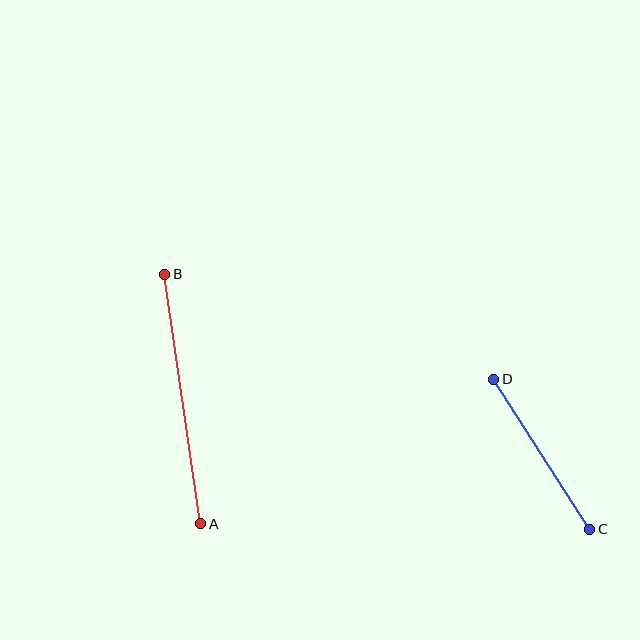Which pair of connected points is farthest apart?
Points A and B are farthest apart.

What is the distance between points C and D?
The distance is approximately 178 pixels.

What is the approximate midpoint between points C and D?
The midpoint is at approximately (542, 454) pixels.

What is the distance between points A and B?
The distance is approximately 252 pixels.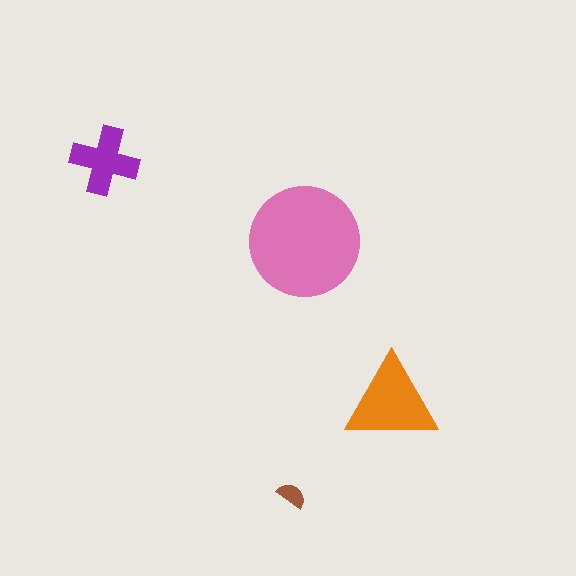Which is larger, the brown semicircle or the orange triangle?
The orange triangle.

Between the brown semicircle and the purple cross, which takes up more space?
The purple cross.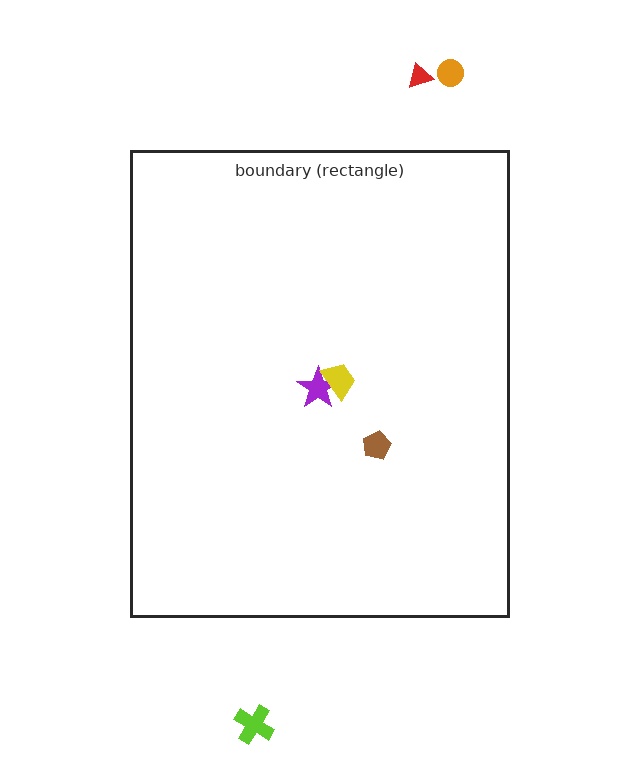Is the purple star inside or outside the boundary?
Inside.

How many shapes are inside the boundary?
3 inside, 3 outside.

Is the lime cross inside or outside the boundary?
Outside.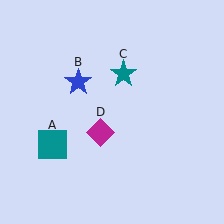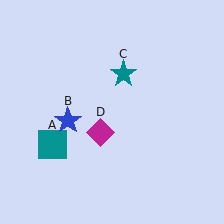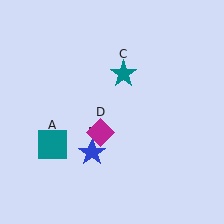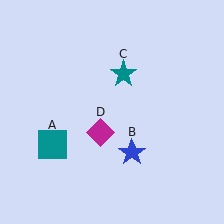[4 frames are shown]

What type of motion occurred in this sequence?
The blue star (object B) rotated counterclockwise around the center of the scene.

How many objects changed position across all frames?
1 object changed position: blue star (object B).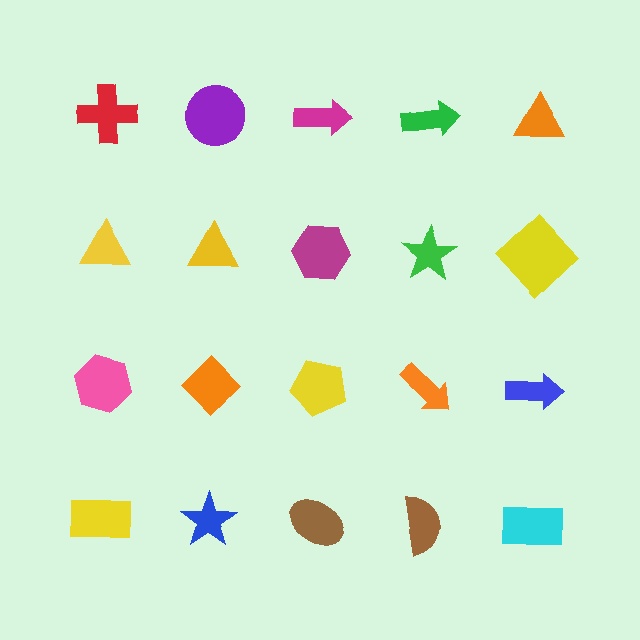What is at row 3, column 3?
A yellow pentagon.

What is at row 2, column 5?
A yellow diamond.